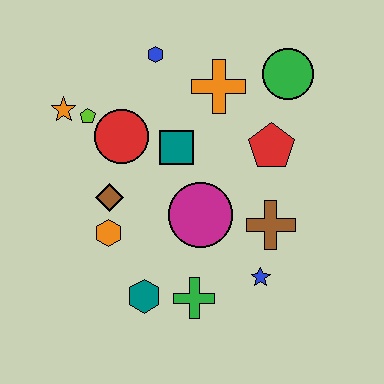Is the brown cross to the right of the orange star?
Yes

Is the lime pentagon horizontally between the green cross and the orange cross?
No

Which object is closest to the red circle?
The lime pentagon is closest to the red circle.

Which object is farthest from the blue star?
The orange star is farthest from the blue star.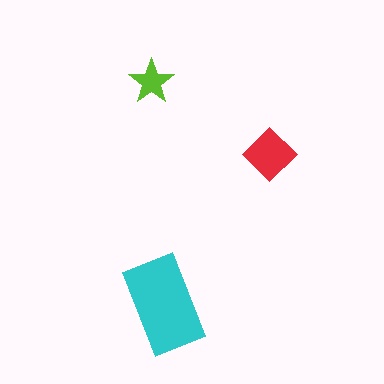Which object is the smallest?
The lime star.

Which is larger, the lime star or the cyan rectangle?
The cyan rectangle.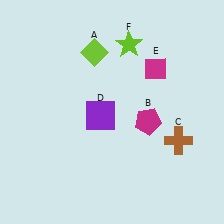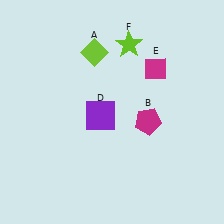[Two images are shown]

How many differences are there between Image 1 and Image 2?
There is 1 difference between the two images.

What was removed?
The brown cross (C) was removed in Image 2.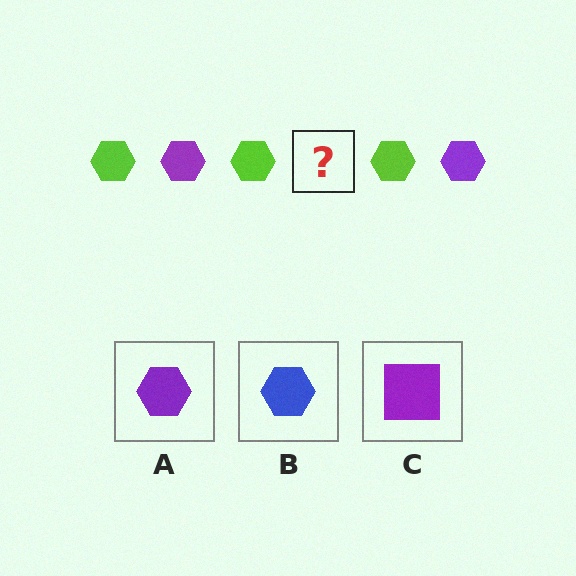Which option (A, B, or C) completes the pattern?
A.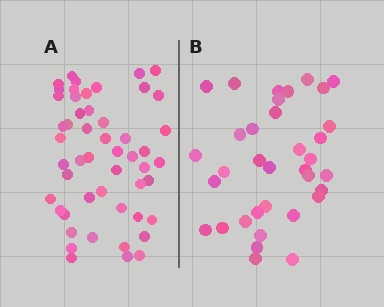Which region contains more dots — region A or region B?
Region A (the left region) has more dots.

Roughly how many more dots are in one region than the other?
Region A has approximately 15 more dots than region B.